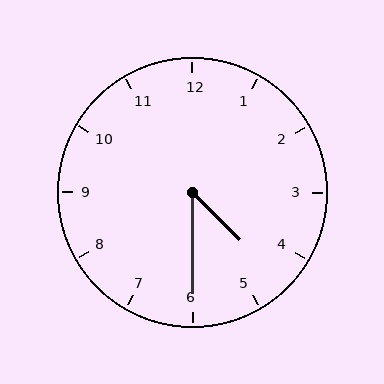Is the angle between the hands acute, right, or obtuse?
It is acute.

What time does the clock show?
4:30.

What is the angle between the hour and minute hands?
Approximately 45 degrees.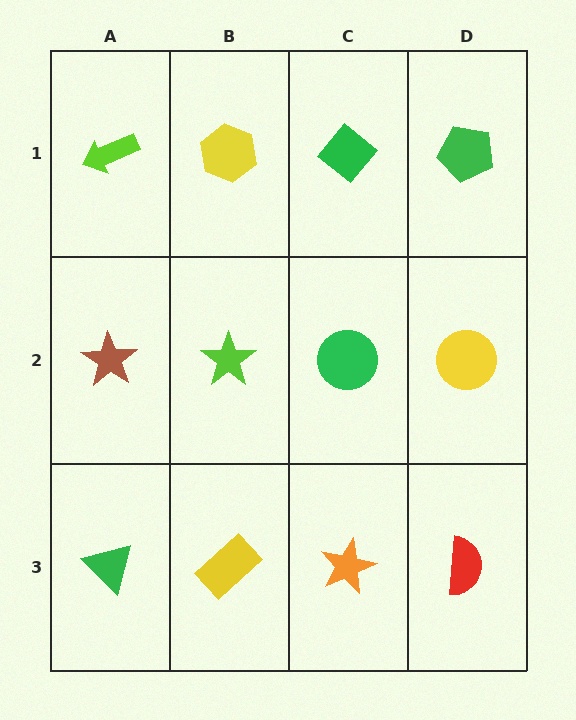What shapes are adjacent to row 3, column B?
A lime star (row 2, column B), a green triangle (row 3, column A), an orange star (row 3, column C).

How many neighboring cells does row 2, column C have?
4.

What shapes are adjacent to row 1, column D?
A yellow circle (row 2, column D), a green diamond (row 1, column C).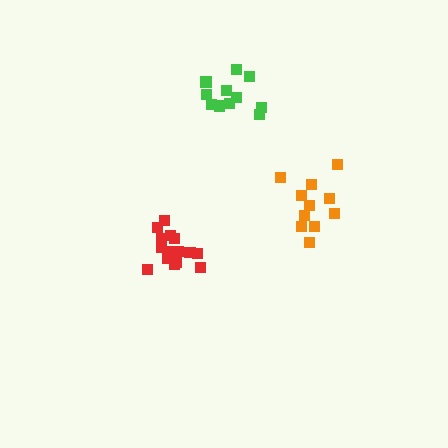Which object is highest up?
The green cluster is topmost.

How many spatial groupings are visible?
There are 3 spatial groupings.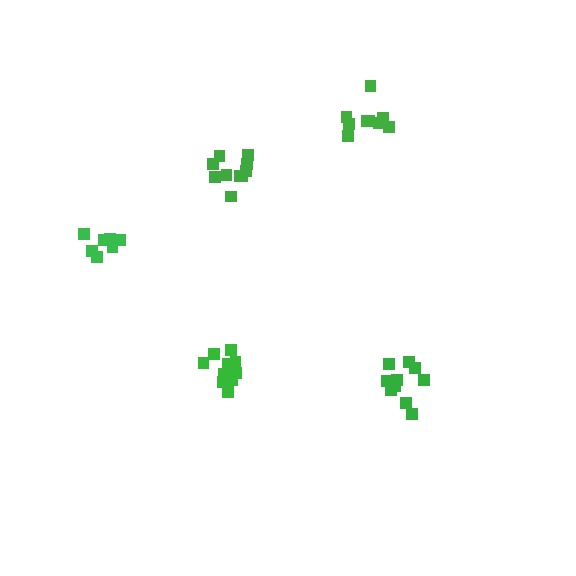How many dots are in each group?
Group 1: 10 dots, Group 2: 9 dots, Group 3: 10 dots, Group 4: 12 dots, Group 5: 7 dots (48 total).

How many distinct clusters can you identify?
There are 5 distinct clusters.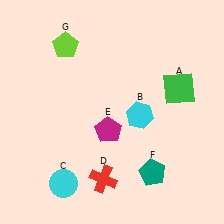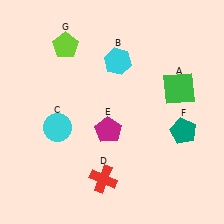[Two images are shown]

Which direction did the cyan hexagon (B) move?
The cyan hexagon (B) moved up.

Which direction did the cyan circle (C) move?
The cyan circle (C) moved up.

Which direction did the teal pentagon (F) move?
The teal pentagon (F) moved up.